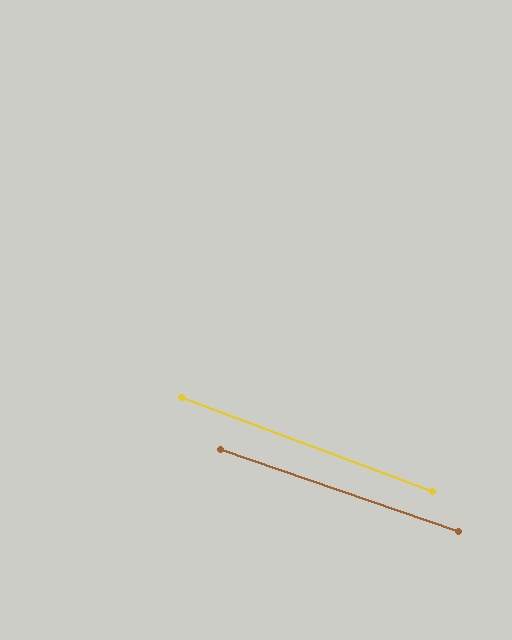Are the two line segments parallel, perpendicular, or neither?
Parallel — their directions differ by only 1.3°.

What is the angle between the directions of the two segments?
Approximately 1 degree.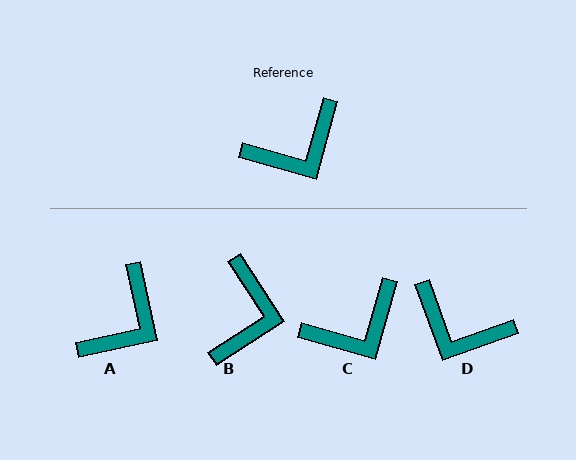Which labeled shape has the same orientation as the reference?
C.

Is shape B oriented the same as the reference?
No, it is off by about 48 degrees.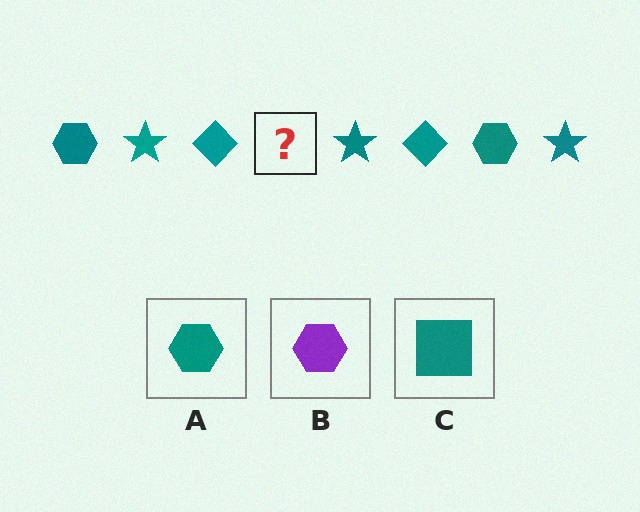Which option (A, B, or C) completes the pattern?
A.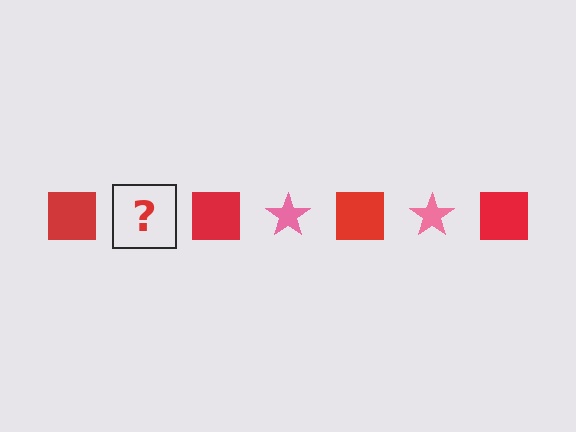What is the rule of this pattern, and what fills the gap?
The rule is that the pattern alternates between red square and pink star. The gap should be filled with a pink star.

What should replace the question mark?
The question mark should be replaced with a pink star.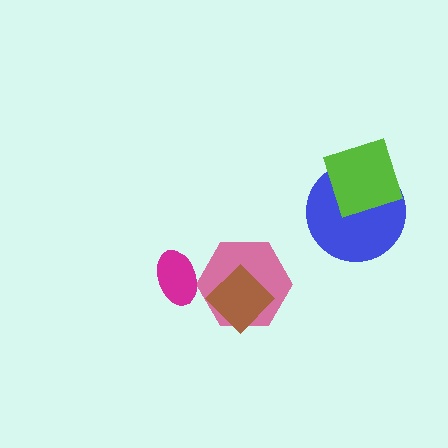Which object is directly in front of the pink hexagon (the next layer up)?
The magenta ellipse is directly in front of the pink hexagon.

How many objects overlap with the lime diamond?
1 object overlaps with the lime diamond.